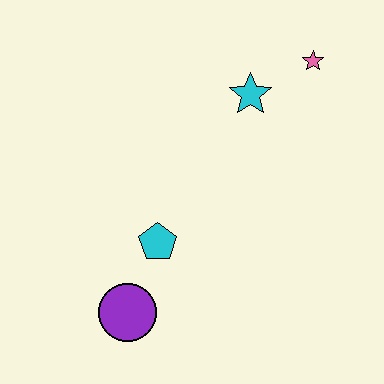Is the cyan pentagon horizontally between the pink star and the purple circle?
Yes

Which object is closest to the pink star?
The cyan star is closest to the pink star.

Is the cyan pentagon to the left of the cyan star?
Yes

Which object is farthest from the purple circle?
The pink star is farthest from the purple circle.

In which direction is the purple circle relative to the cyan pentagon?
The purple circle is below the cyan pentagon.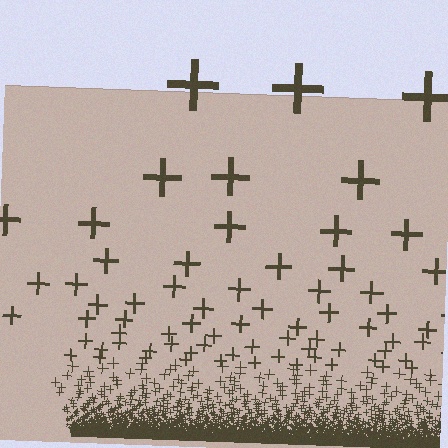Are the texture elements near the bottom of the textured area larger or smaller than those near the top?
Smaller. The gradient is inverted — elements near the bottom are smaller and denser.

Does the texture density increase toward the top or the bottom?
Density increases toward the bottom.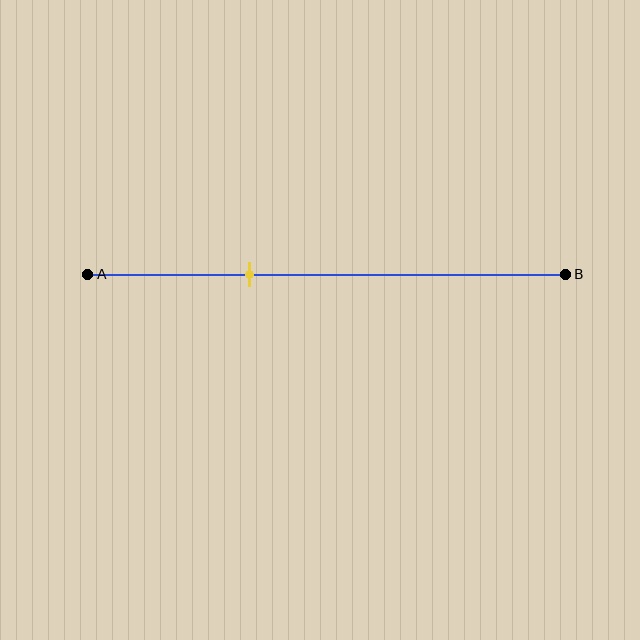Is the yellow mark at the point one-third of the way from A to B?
Yes, the mark is approximately at the one-third point.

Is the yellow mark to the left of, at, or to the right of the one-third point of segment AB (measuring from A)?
The yellow mark is approximately at the one-third point of segment AB.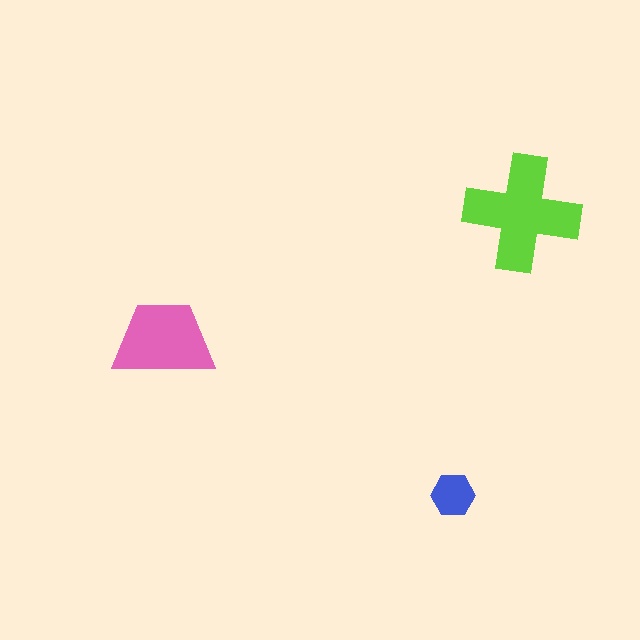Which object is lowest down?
The blue hexagon is bottommost.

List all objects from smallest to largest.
The blue hexagon, the pink trapezoid, the lime cross.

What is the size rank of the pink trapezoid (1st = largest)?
2nd.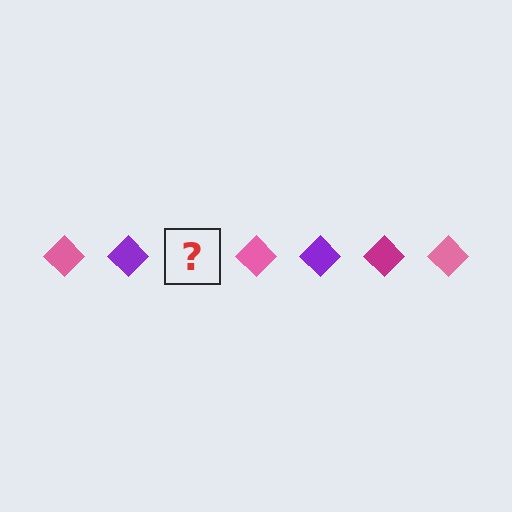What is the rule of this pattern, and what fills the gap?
The rule is that the pattern cycles through pink, purple, magenta diamonds. The gap should be filled with a magenta diamond.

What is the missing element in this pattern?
The missing element is a magenta diamond.